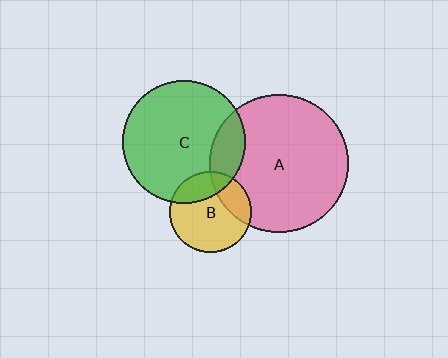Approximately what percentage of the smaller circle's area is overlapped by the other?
Approximately 25%.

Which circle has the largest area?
Circle A (pink).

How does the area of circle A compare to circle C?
Approximately 1.3 times.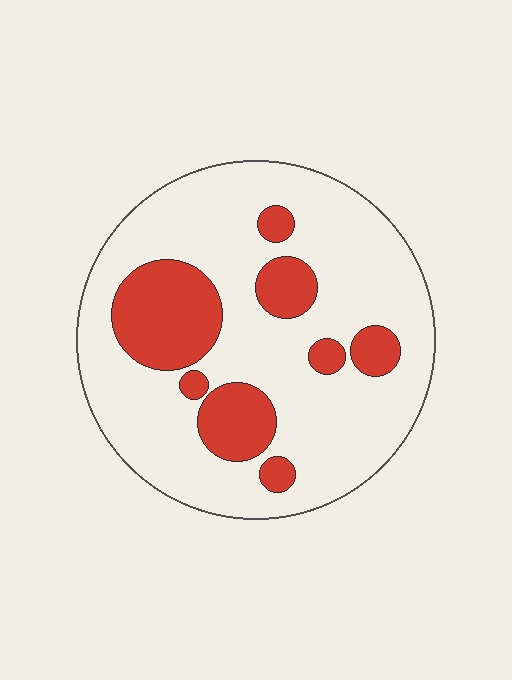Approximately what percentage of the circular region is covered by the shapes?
Approximately 25%.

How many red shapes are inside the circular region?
8.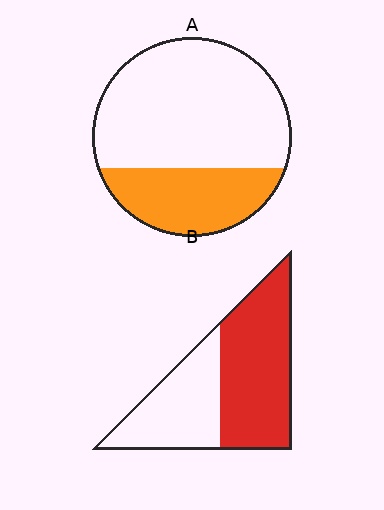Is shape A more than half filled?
No.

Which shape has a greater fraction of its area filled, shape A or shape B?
Shape B.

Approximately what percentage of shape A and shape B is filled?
A is approximately 30% and B is approximately 60%.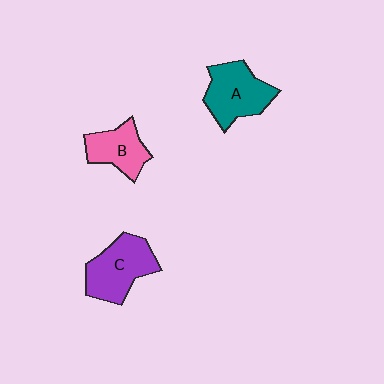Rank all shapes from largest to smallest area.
From largest to smallest: C (purple), A (teal), B (pink).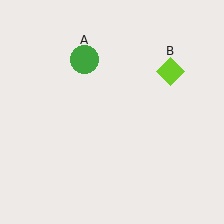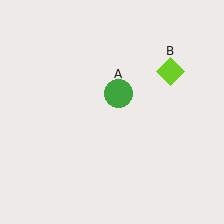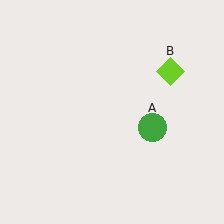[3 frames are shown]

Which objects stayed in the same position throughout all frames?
Lime diamond (object B) remained stationary.